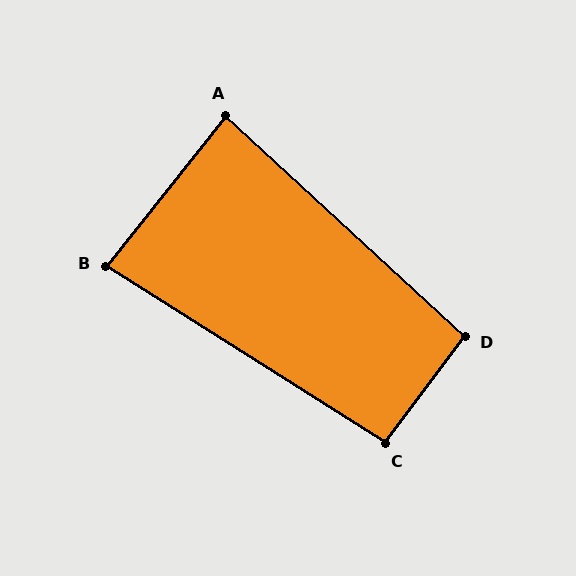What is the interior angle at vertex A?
Approximately 86 degrees (approximately right).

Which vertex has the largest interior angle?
D, at approximately 96 degrees.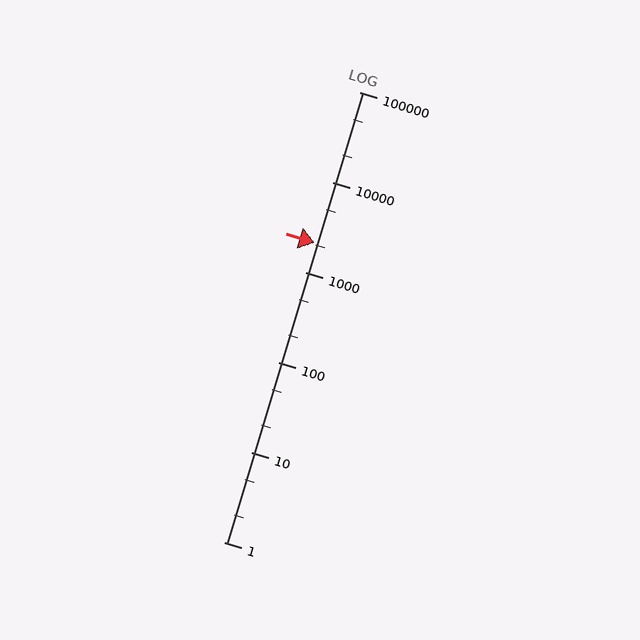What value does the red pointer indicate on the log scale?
The pointer indicates approximately 2100.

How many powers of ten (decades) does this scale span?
The scale spans 5 decades, from 1 to 100000.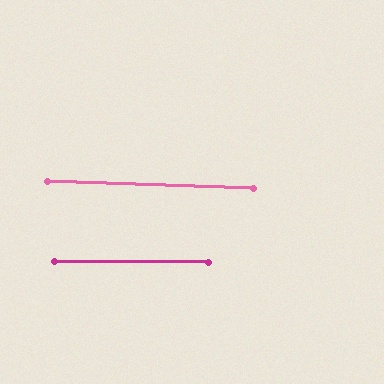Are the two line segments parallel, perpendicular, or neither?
Parallel — their directions differ by only 1.9°.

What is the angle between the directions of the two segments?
Approximately 2 degrees.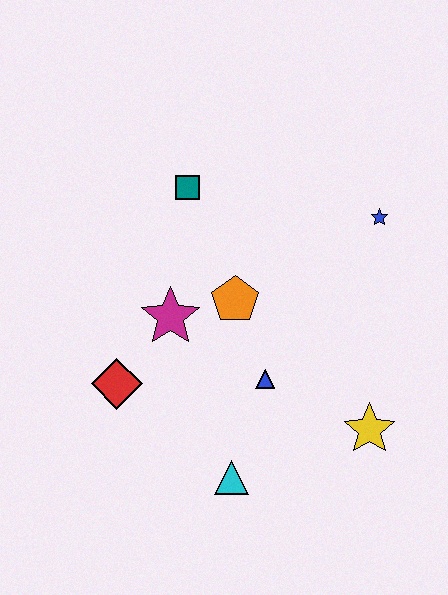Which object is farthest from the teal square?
The yellow star is farthest from the teal square.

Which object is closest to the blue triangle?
The orange pentagon is closest to the blue triangle.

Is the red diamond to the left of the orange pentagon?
Yes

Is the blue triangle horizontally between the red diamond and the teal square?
No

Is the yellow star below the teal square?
Yes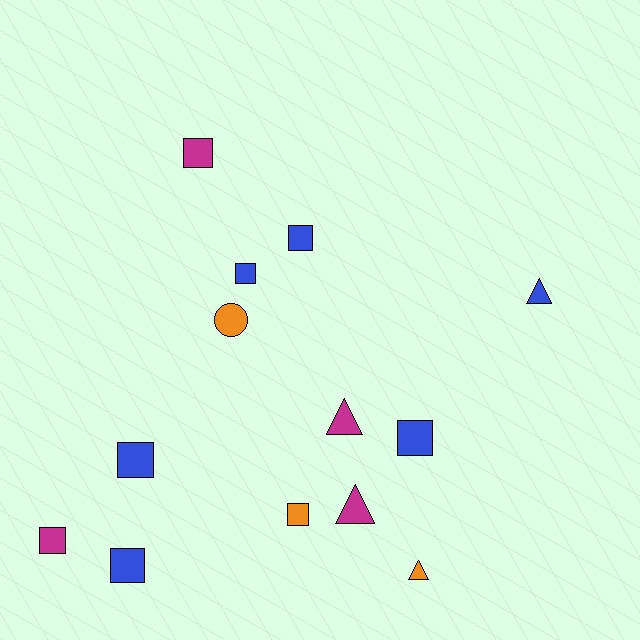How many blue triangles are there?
There is 1 blue triangle.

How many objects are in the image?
There are 13 objects.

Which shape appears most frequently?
Square, with 8 objects.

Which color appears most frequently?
Blue, with 6 objects.